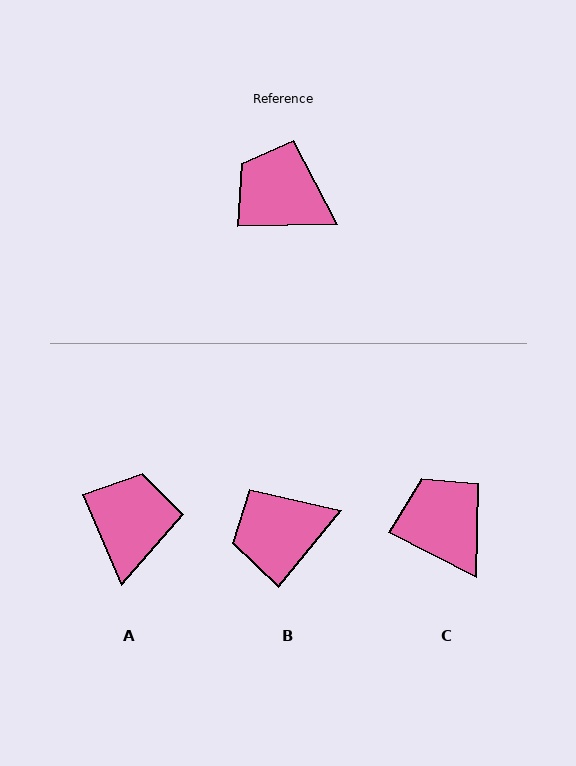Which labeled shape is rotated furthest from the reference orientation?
A, about 68 degrees away.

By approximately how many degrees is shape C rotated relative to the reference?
Approximately 28 degrees clockwise.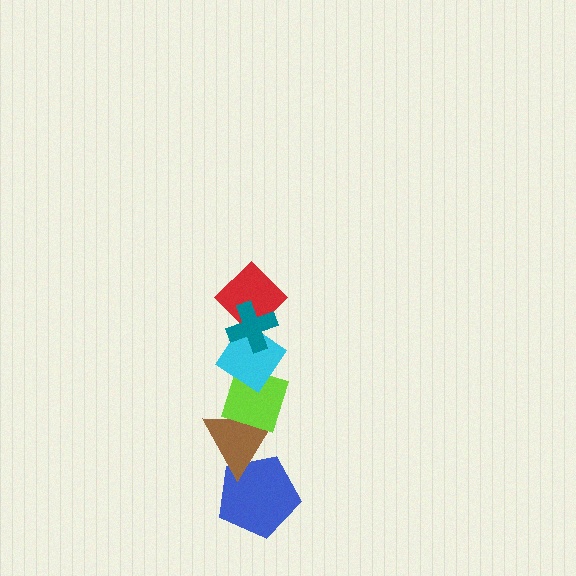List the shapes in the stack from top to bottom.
From top to bottom: the teal cross, the red diamond, the cyan diamond, the lime diamond, the brown triangle, the blue pentagon.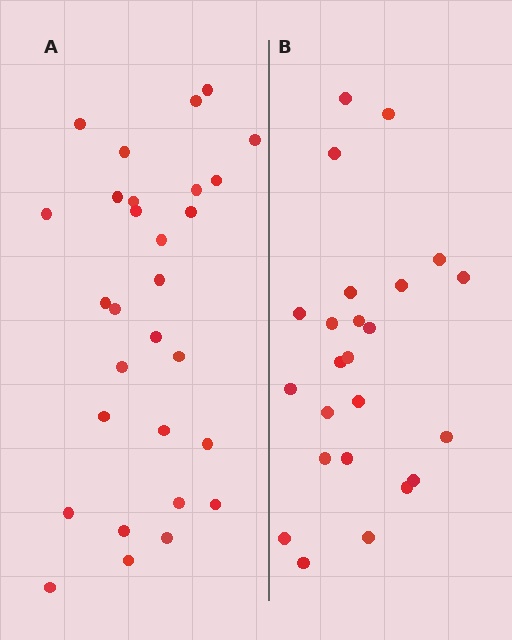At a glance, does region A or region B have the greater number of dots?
Region A (the left region) has more dots.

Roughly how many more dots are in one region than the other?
Region A has about 5 more dots than region B.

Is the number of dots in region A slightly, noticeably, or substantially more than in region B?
Region A has only slightly more — the two regions are fairly close. The ratio is roughly 1.2 to 1.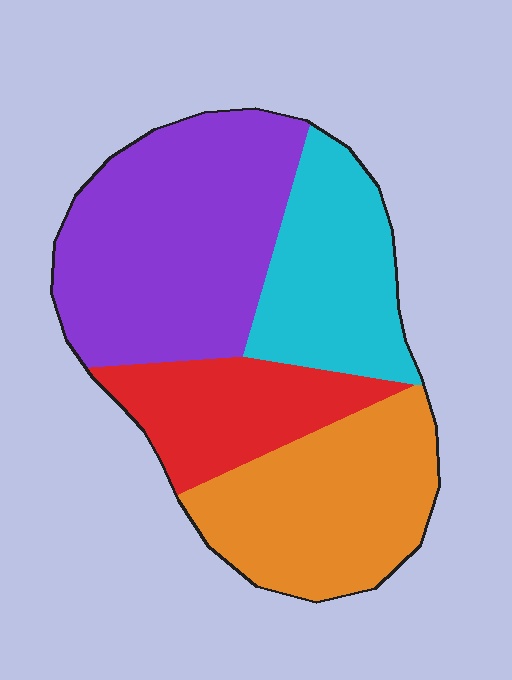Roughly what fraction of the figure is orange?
Orange covers roughly 25% of the figure.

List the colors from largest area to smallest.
From largest to smallest: purple, orange, cyan, red.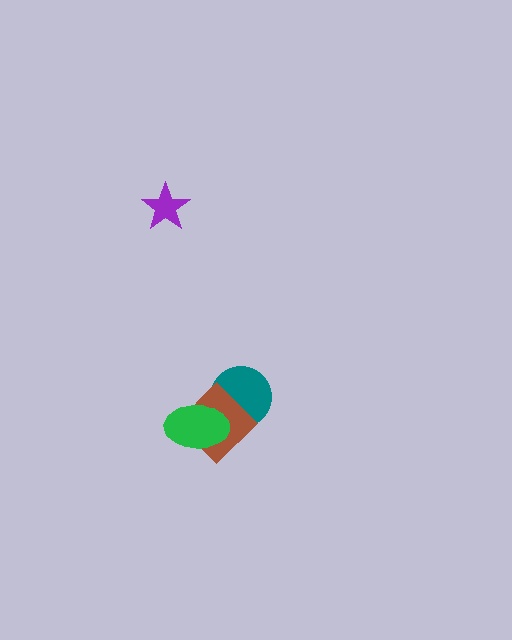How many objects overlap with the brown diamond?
2 objects overlap with the brown diamond.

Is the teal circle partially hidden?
Yes, it is partially covered by another shape.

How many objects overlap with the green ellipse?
2 objects overlap with the green ellipse.